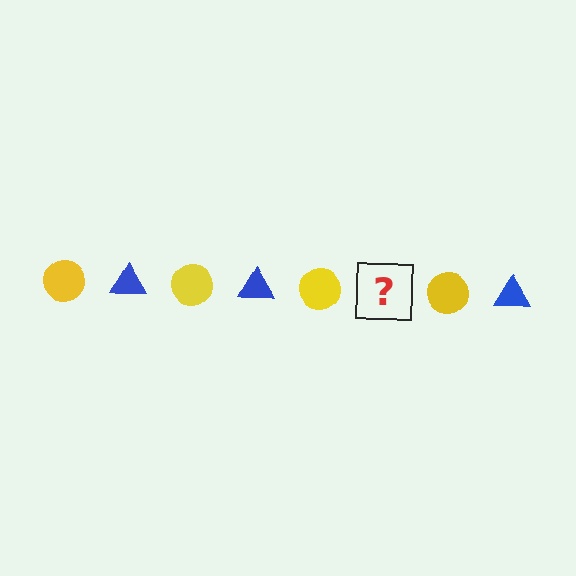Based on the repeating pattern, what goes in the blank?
The blank should be a blue triangle.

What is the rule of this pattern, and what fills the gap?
The rule is that the pattern alternates between yellow circle and blue triangle. The gap should be filled with a blue triangle.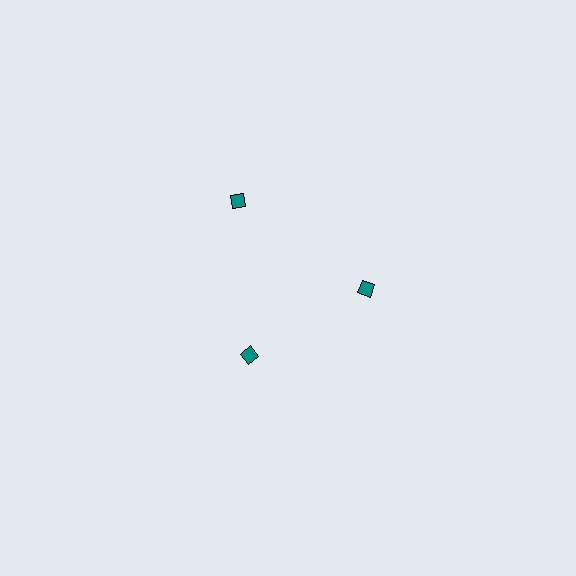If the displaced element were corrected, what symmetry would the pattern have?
It would have 3-fold rotational symmetry — the pattern would map onto itself every 120 degrees.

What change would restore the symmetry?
The symmetry would be restored by moving it inward, back onto the ring so that all 3 diamonds sit at equal angles and equal distance from the center.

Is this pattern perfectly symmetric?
No. The 3 teal diamonds are arranged in a ring, but one element near the 11 o'clock position is pushed outward from the center, breaking the 3-fold rotational symmetry.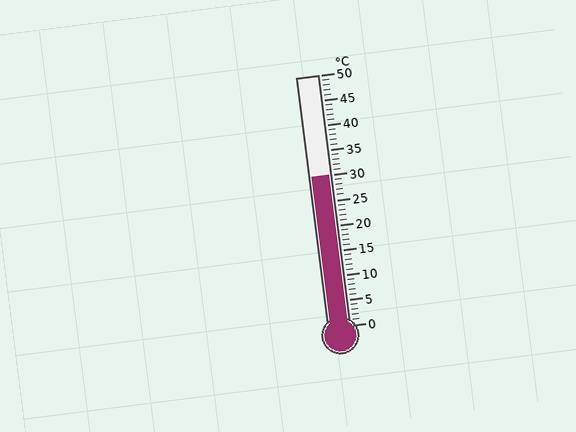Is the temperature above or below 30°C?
The temperature is at 30°C.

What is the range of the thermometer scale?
The thermometer scale ranges from 0°C to 50°C.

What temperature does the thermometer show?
The thermometer shows approximately 30°C.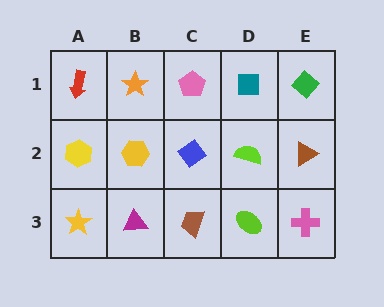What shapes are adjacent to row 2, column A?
A red arrow (row 1, column A), a yellow star (row 3, column A), a yellow hexagon (row 2, column B).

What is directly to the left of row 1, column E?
A teal square.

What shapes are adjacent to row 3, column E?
A brown triangle (row 2, column E), a lime ellipse (row 3, column D).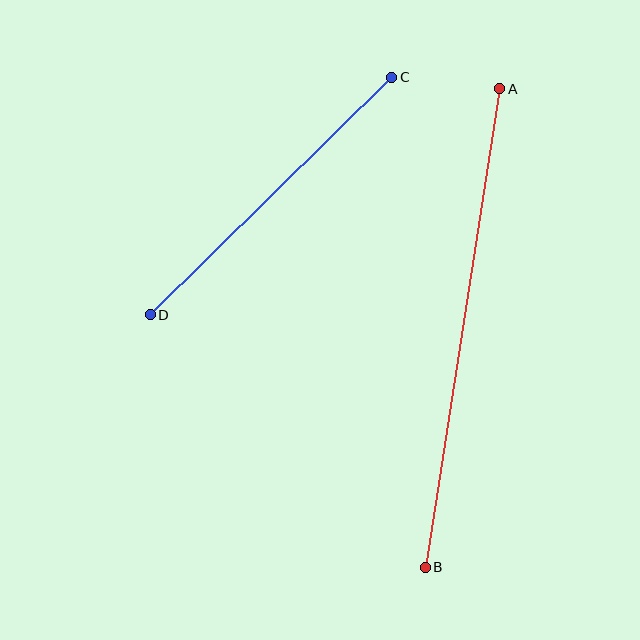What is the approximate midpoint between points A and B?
The midpoint is at approximately (463, 328) pixels.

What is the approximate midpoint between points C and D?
The midpoint is at approximately (271, 196) pixels.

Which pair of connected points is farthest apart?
Points A and B are farthest apart.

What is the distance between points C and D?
The distance is approximately 339 pixels.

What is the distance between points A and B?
The distance is approximately 484 pixels.